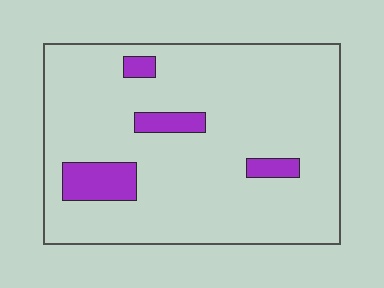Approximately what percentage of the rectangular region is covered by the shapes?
Approximately 10%.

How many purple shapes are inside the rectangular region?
4.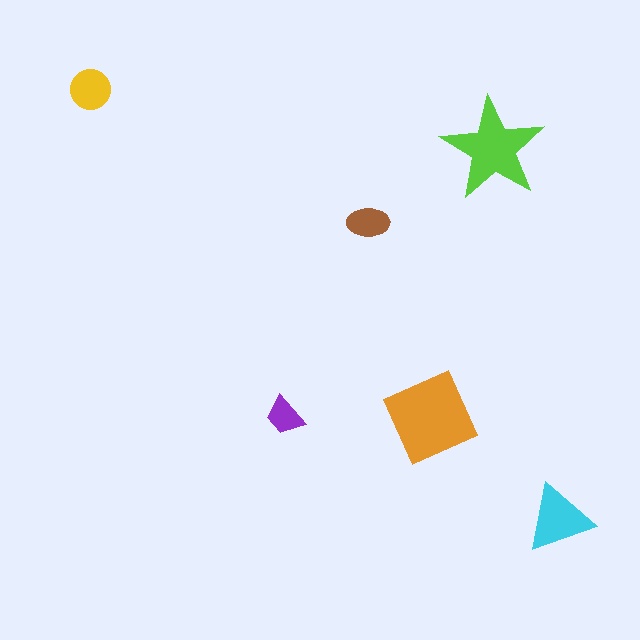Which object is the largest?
The orange square.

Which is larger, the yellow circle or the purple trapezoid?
The yellow circle.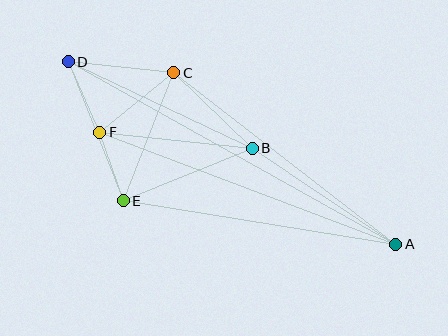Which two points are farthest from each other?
Points A and D are farthest from each other.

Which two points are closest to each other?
Points E and F are closest to each other.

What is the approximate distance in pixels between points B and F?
The distance between B and F is approximately 153 pixels.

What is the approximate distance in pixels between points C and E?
The distance between C and E is approximately 137 pixels.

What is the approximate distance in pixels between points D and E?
The distance between D and E is approximately 149 pixels.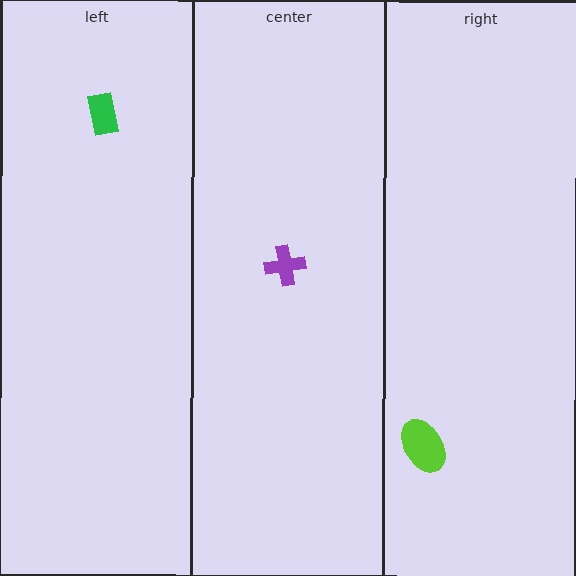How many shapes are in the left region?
1.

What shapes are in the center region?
The purple cross.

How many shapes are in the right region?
1.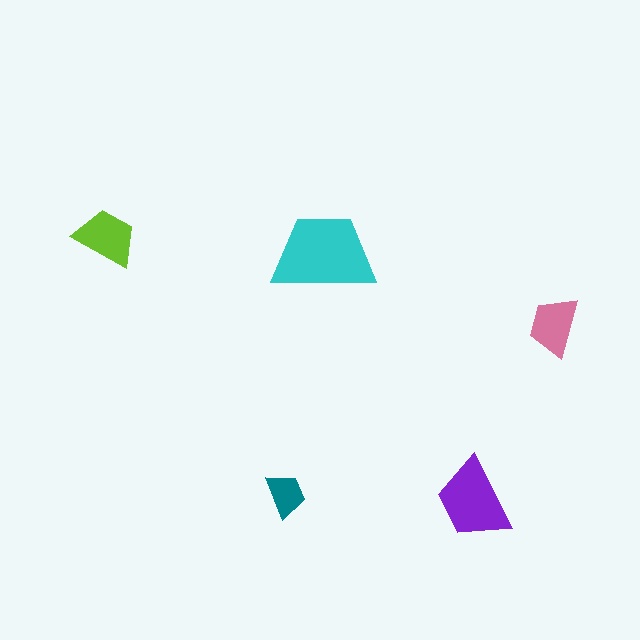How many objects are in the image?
There are 5 objects in the image.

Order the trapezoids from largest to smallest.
the cyan one, the purple one, the lime one, the pink one, the teal one.